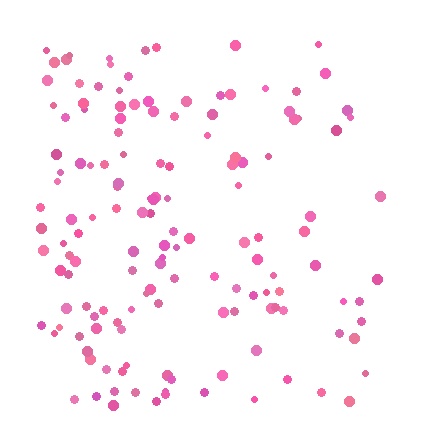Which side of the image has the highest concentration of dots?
The left.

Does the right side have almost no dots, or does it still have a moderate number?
Still a moderate number, just noticeably fewer than the left.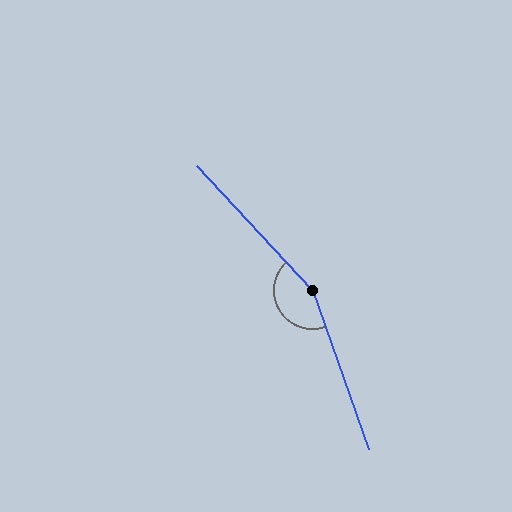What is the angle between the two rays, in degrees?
Approximately 156 degrees.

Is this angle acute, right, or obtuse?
It is obtuse.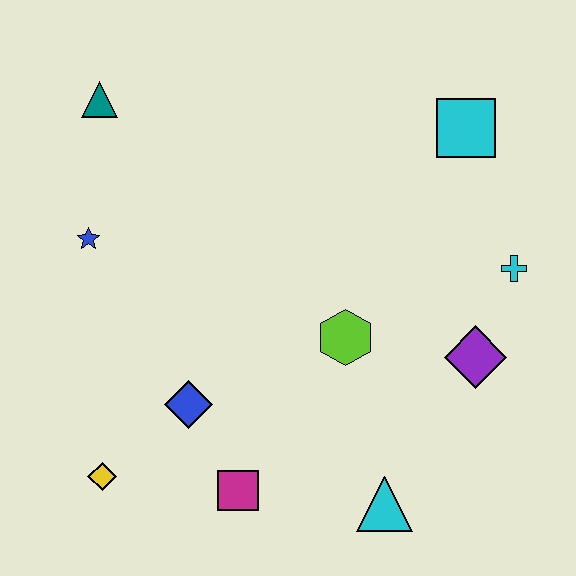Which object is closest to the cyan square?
The cyan cross is closest to the cyan square.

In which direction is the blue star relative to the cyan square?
The blue star is to the left of the cyan square.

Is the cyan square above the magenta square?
Yes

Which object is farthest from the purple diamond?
The teal triangle is farthest from the purple diamond.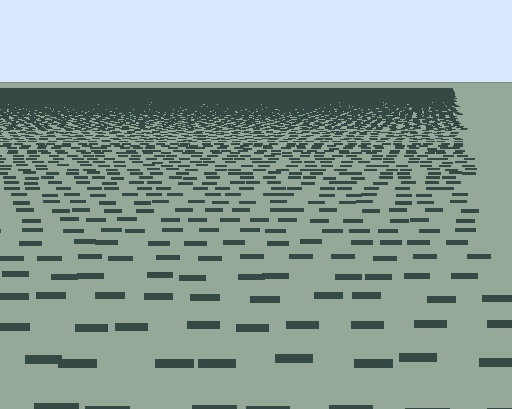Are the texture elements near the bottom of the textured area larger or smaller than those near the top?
Larger. Near the bottom, elements are closer to the viewer and appear at a bigger on-screen size.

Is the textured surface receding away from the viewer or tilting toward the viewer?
The surface is receding away from the viewer. Texture elements get smaller and denser toward the top.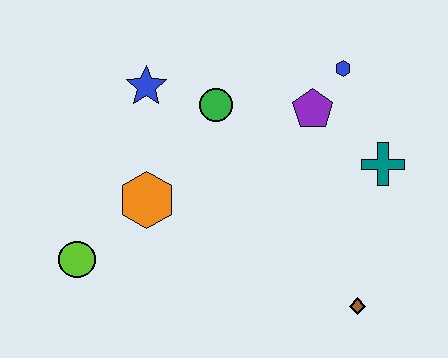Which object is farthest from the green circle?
The brown diamond is farthest from the green circle.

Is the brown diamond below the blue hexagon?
Yes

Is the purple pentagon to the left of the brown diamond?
Yes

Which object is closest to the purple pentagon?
The blue hexagon is closest to the purple pentagon.